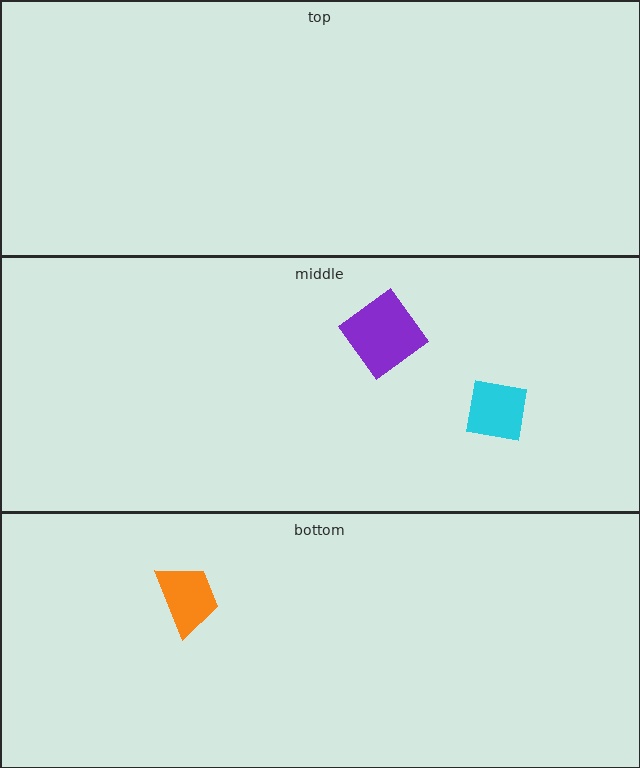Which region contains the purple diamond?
The middle region.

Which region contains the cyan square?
The middle region.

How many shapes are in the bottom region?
1.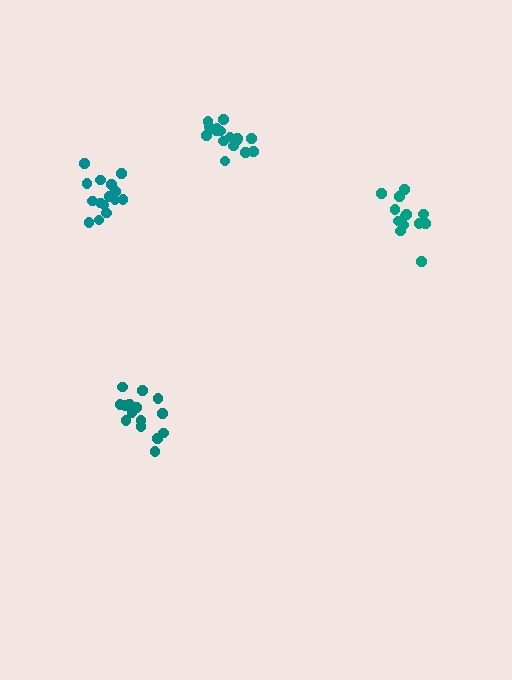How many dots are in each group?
Group 1: 13 dots, Group 2: 15 dots, Group 3: 16 dots, Group 4: 15 dots (59 total).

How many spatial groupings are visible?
There are 4 spatial groupings.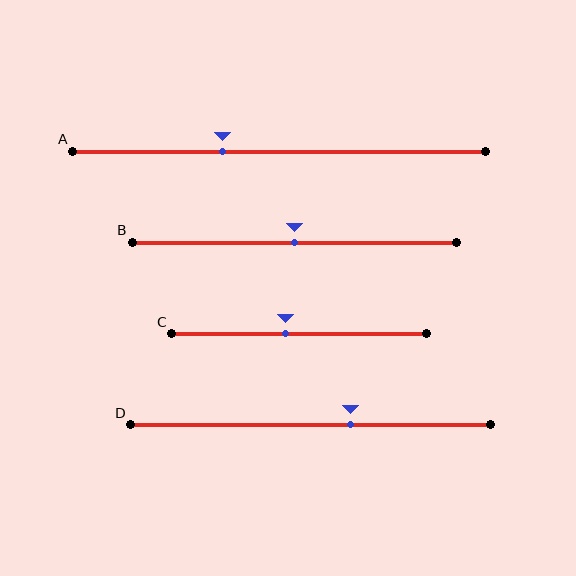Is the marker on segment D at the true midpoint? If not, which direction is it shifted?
No, the marker on segment D is shifted to the right by about 11% of the segment length.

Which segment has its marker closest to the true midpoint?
Segment B has its marker closest to the true midpoint.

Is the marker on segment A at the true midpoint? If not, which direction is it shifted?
No, the marker on segment A is shifted to the left by about 14% of the segment length.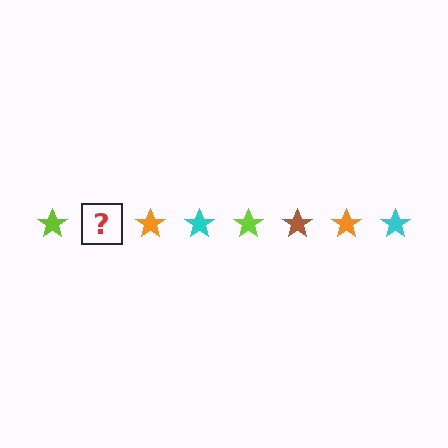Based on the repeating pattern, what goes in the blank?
The blank should be a brown star.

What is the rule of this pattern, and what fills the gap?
The rule is that the pattern cycles through lime, brown, orange, cyan stars. The gap should be filled with a brown star.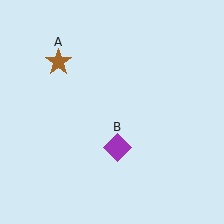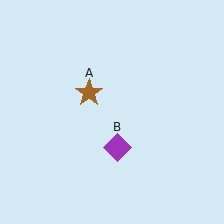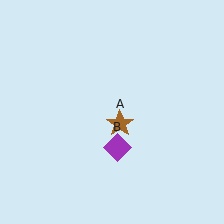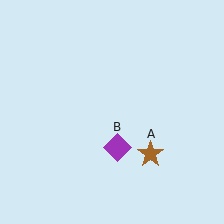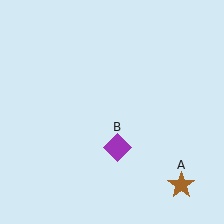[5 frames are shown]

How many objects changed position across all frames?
1 object changed position: brown star (object A).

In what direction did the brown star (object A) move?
The brown star (object A) moved down and to the right.